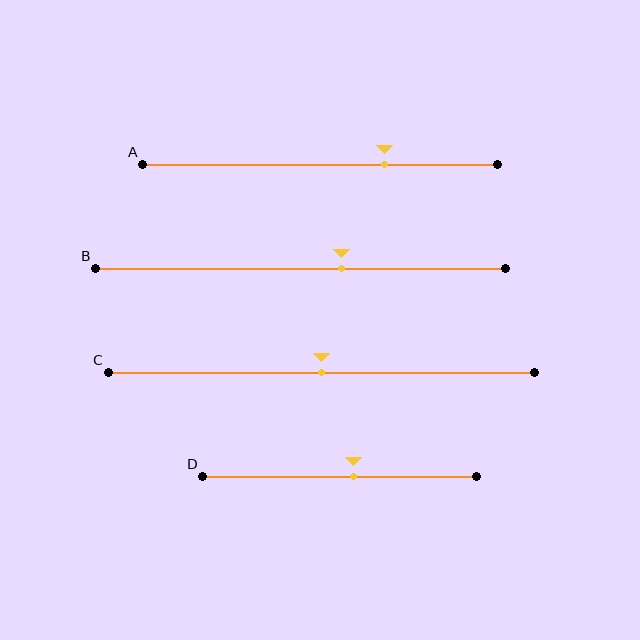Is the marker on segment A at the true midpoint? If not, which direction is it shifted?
No, the marker on segment A is shifted to the right by about 18% of the segment length.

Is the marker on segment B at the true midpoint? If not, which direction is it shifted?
No, the marker on segment B is shifted to the right by about 10% of the segment length.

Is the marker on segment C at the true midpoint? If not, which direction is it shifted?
Yes, the marker on segment C is at the true midpoint.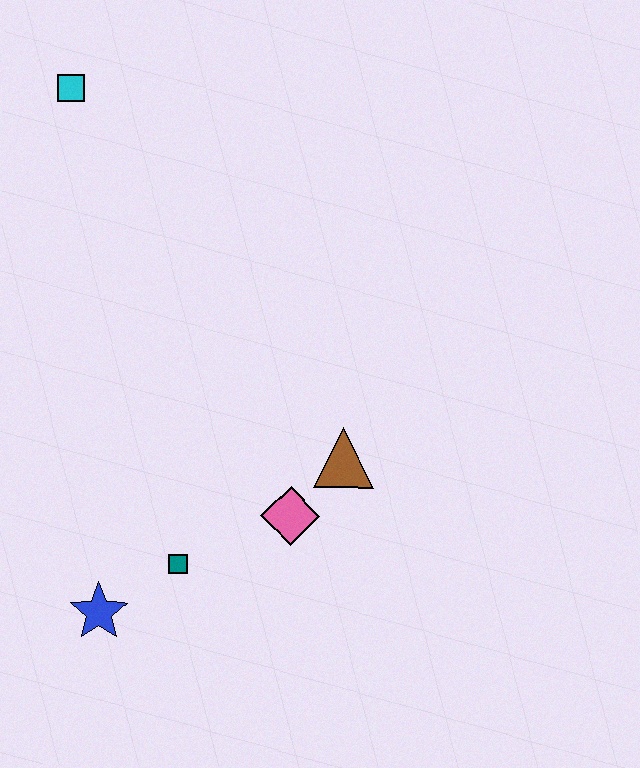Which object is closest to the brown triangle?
The pink diamond is closest to the brown triangle.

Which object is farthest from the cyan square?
The blue star is farthest from the cyan square.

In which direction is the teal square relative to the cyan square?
The teal square is below the cyan square.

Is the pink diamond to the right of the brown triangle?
No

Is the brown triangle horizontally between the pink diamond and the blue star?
No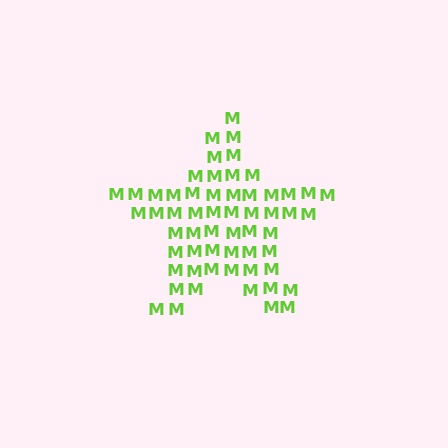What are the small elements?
The small elements are letter M's.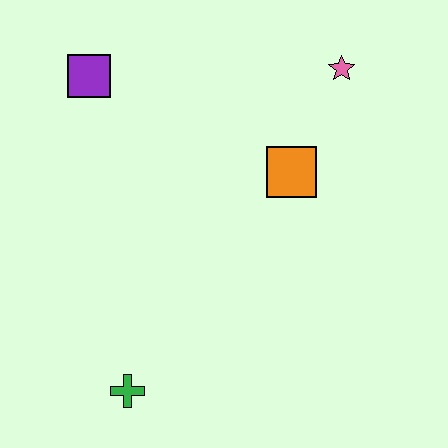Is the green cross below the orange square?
Yes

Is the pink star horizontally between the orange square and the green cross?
No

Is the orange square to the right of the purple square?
Yes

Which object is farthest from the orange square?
The green cross is farthest from the orange square.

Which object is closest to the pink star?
The orange square is closest to the pink star.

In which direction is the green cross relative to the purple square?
The green cross is below the purple square.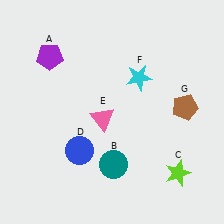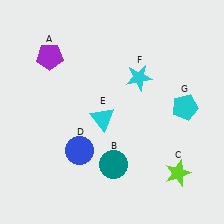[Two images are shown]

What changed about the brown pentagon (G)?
In Image 1, G is brown. In Image 2, it changed to cyan.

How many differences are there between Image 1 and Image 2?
There are 2 differences between the two images.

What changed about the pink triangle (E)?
In Image 1, E is pink. In Image 2, it changed to cyan.